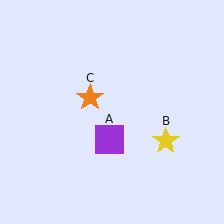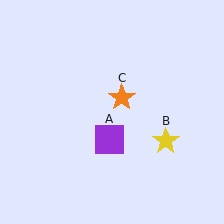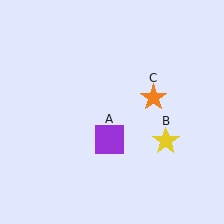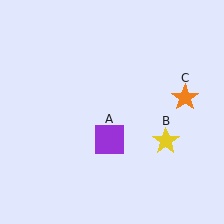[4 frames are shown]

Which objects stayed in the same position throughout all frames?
Purple square (object A) and yellow star (object B) remained stationary.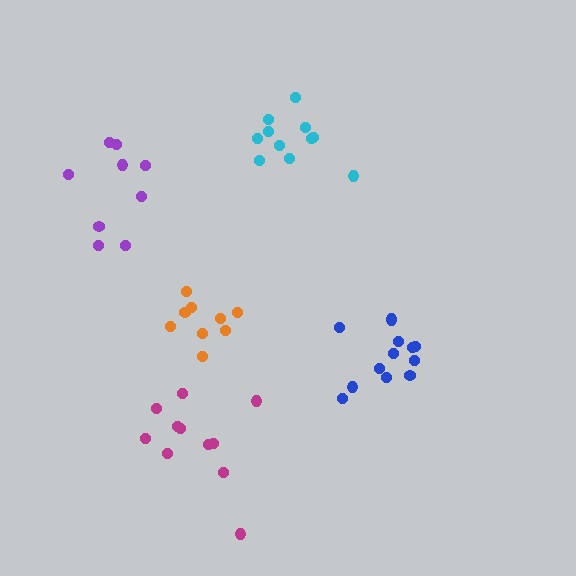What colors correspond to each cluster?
The clusters are colored: cyan, magenta, blue, orange, purple.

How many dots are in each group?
Group 1: 11 dots, Group 2: 11 dots, Group 3: 13 dots, Group 4: 9 dots, Group 5: 9 dots (53 total).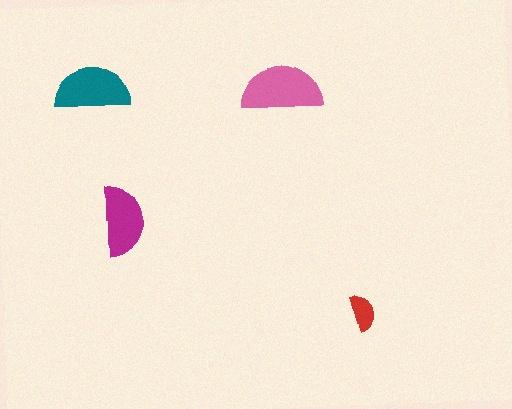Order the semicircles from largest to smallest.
the pink one, the teal one, the magenta one, the red one.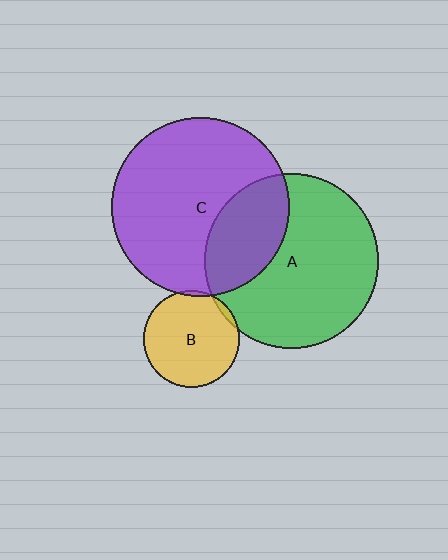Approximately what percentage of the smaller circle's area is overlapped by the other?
Approximately 5%.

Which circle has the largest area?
Circle C (purple).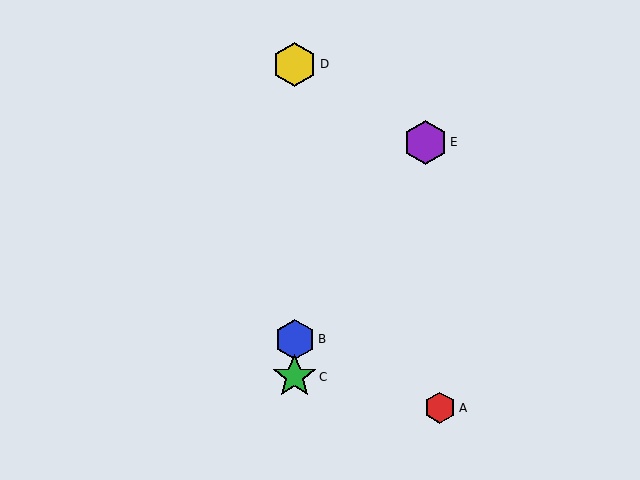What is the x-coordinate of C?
Object C is at x≈295.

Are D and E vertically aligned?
No, D is at x≈295 and E is at x≈425.